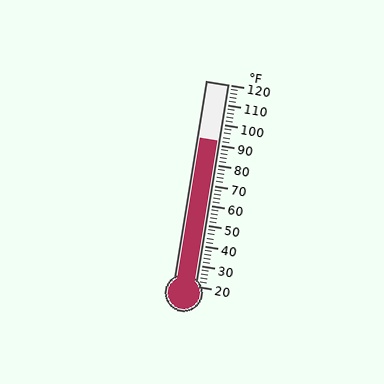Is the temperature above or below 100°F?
The temperature is below 100°F.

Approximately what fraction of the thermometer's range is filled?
The thermometer is filled to approximately 70% of its range.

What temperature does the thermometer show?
The thermometer shows approximately 92°F.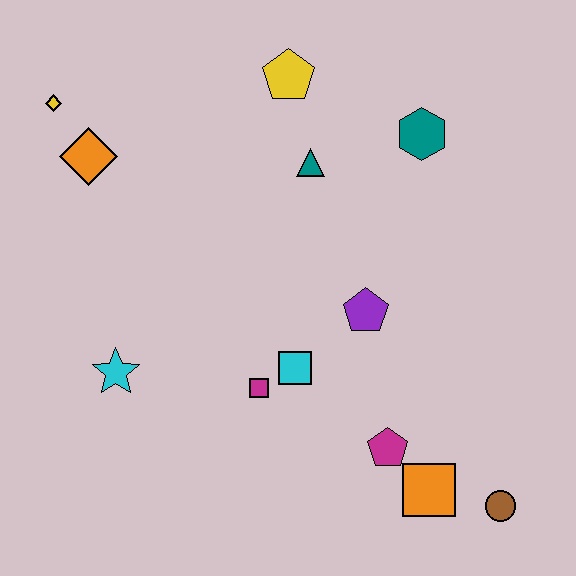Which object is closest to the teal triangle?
The yellow pentagon is closest to the teal triangle.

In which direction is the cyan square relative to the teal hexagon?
The cyan square is below the teal hexagon.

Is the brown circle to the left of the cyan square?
No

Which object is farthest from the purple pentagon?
The yellow diamond is farthest from the purple pentagon.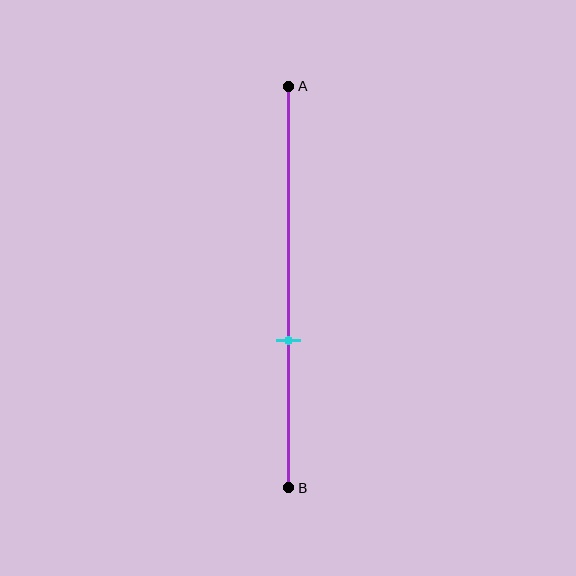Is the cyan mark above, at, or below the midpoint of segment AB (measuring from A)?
The cyan mark is below the midpoint of segment AB.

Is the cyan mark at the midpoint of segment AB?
No, the mark is at about 65% from A, not at the 50% midpoint.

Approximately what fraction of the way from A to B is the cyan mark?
The cyan mark is approximately 65% of the way from A to B.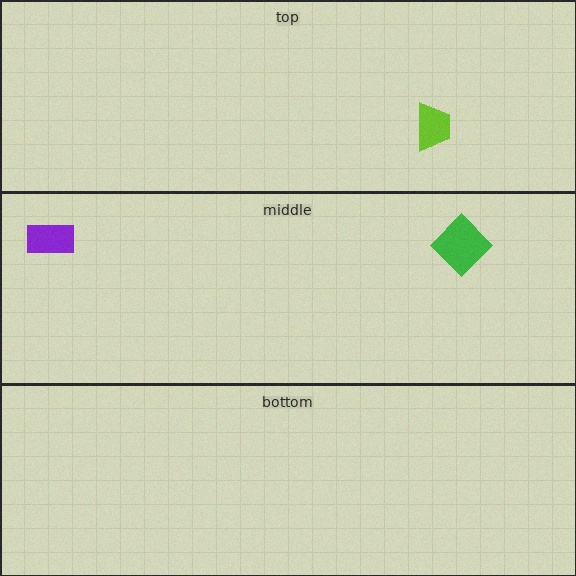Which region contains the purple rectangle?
The middle region.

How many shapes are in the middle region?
2.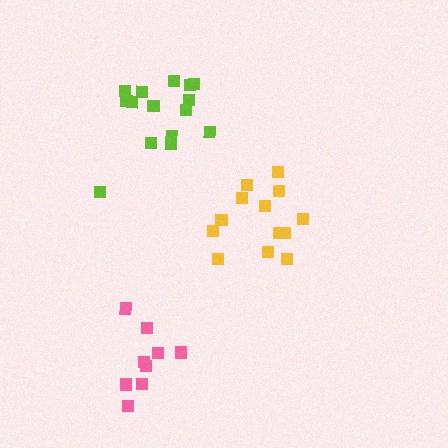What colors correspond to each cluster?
The clusters are colored: yellow, lime, pink.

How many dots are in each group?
Group 1: 13 dots, Group 2: 15 dots, Group 3: 9 dots (37 total).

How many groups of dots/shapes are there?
There are 3 groups.